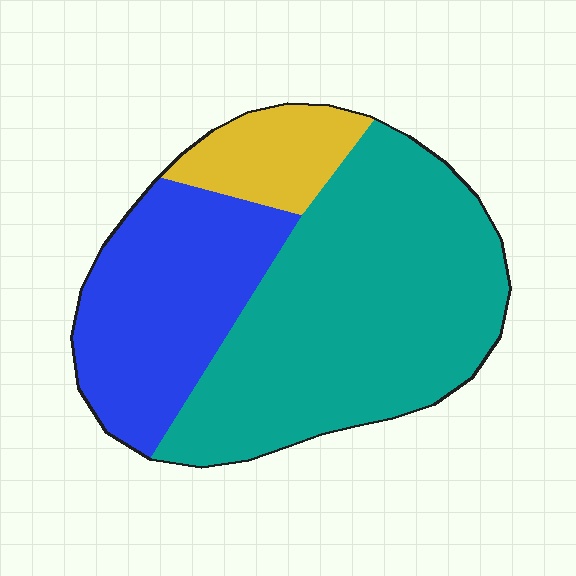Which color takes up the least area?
Yellow, at roughly 10%.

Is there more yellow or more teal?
Teal.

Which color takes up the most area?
Teal, at roughly 55%.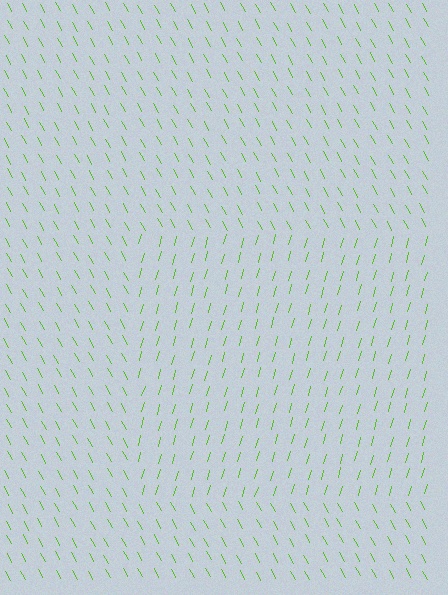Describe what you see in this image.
The image is filled with small lime line segments. A rectangle region in the image has lines oriented differently from the surrounding lines, creating a visible texture boundary.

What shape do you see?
I see a rectangle.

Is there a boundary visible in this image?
Yes, there is a texture boundary formed by a change in line orientation.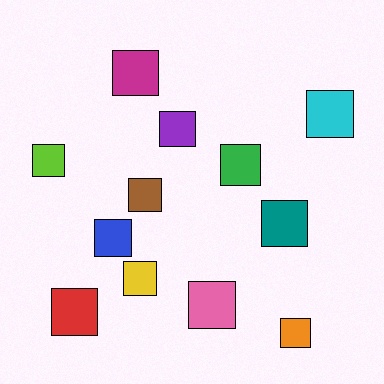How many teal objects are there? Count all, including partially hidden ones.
There is 1 teal object.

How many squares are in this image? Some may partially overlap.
There are 12 squares.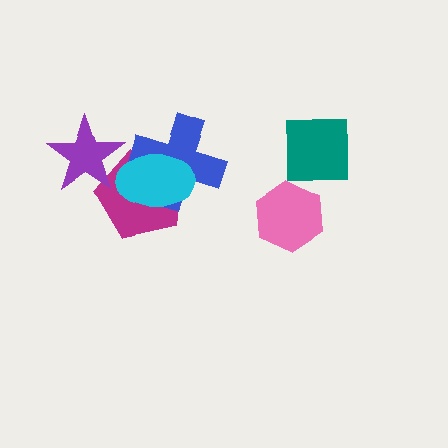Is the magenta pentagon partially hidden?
Yes, it is partially covered by another shape.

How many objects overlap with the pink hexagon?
0 objects overlap with the pink hexagon.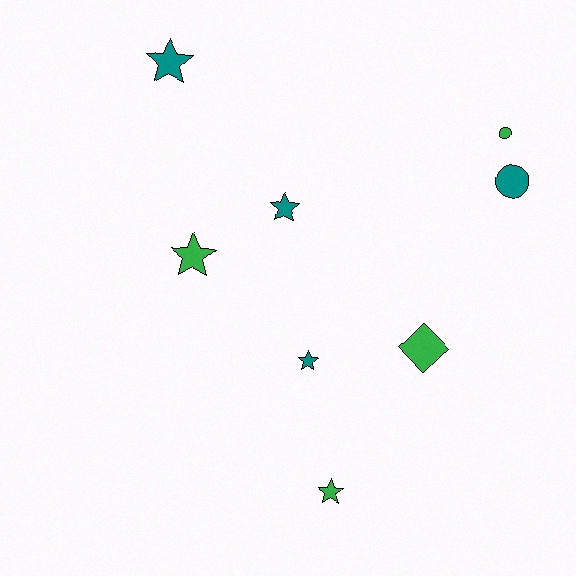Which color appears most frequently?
Green, with 4 objects.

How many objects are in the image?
There are 8 objects.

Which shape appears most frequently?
Star, with 5 objects.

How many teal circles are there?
There is 1 teal circle.